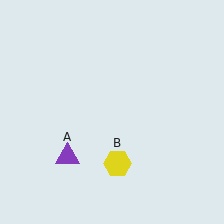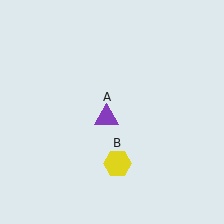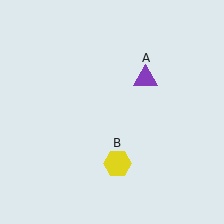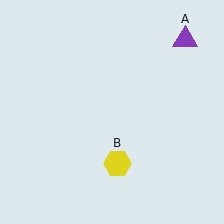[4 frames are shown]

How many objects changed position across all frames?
1 object changed position: purple triangle (object A).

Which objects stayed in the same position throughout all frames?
Yellow hexagon (object B) remained stationary.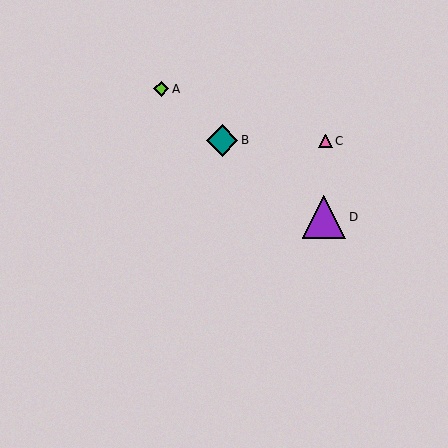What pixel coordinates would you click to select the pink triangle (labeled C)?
Click at (326, 141) to select the pink triangle C.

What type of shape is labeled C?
Shape C is a pink triangle.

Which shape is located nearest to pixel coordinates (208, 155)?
The teal diamond (labeled B) at (222, 140) is nearest to that location.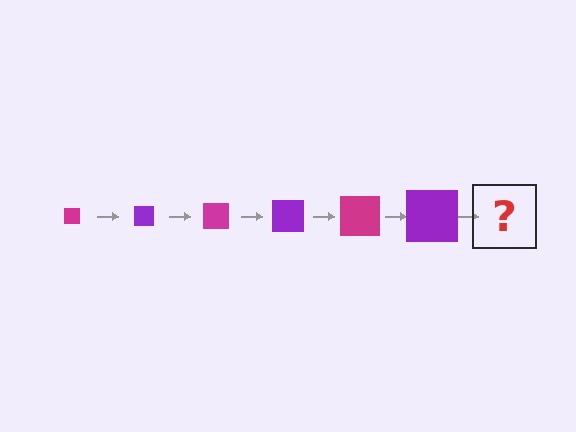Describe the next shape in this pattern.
It should be a magenta square, larger than the previous one.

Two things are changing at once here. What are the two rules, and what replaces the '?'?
The two rules are that the square grows larger each step and the color cycles through magenta and purple. The '?' should be a magenta square, larger than the previous one.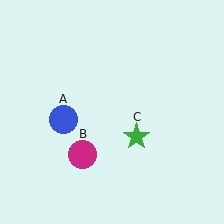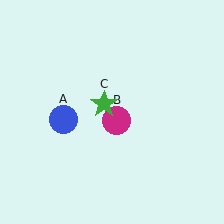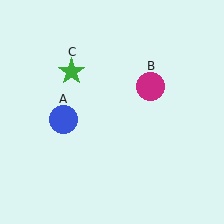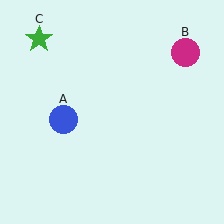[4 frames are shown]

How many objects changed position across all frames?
2 objects changed position: magenta circle (object B), green star (object C).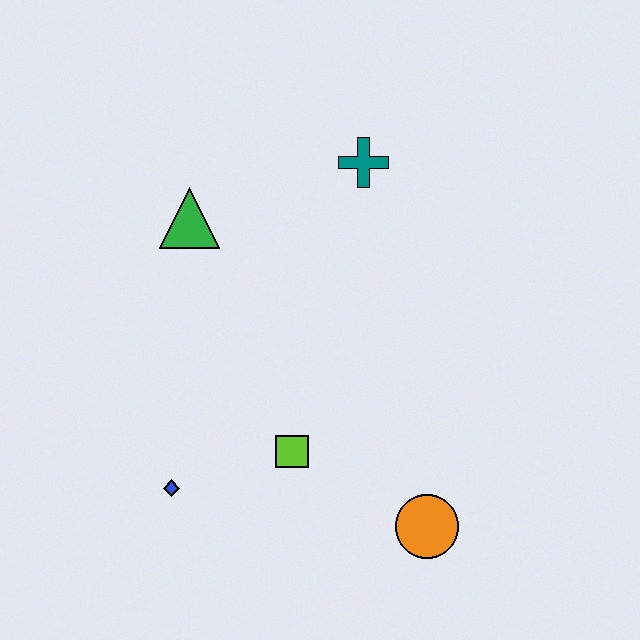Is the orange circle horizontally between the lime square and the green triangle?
No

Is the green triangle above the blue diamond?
Yes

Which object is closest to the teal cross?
The green triangle is closest to the teal cross.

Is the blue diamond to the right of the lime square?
No